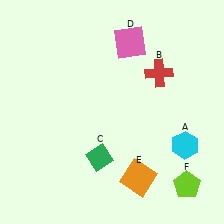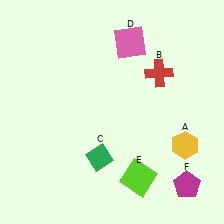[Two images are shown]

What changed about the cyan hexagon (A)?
In Image 1, A is cyan. In Image 2, it changed to yellow.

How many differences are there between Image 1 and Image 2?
There are 3 differences between the two images.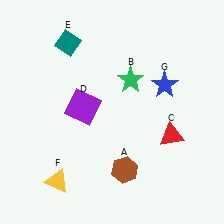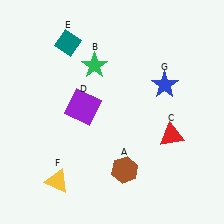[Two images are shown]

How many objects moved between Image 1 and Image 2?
1 object moved between the two images.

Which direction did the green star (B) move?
The green star (B) moved left.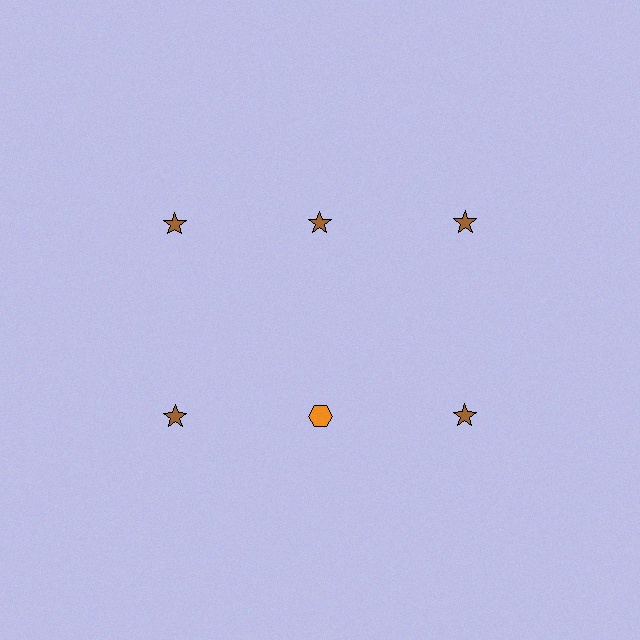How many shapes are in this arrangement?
There are 6 shapes arranged in a grid pattern.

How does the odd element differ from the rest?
It differs in both color (orange instead of brown) and shape (hexagon instead of star).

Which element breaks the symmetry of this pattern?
The orange hexagon in the second row, second from left column breaks the symmetry. All other shapes are brown stars.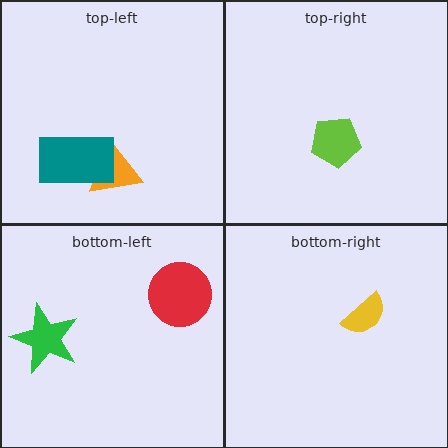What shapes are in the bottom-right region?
The yellow semicircle.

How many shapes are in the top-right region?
1.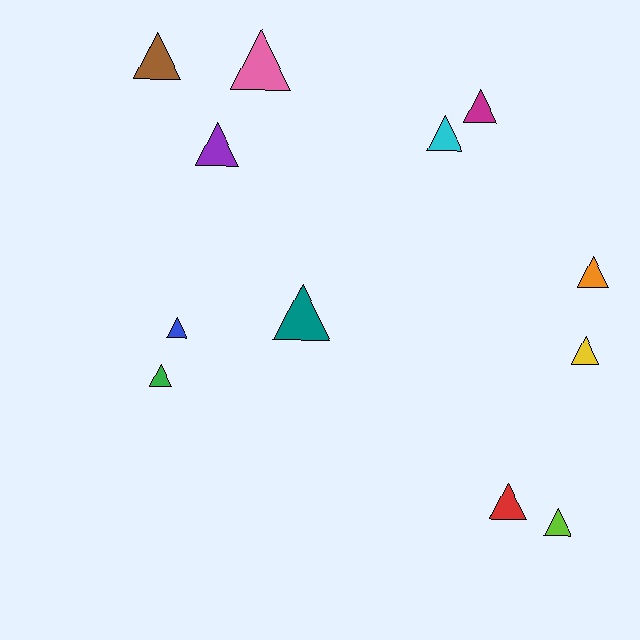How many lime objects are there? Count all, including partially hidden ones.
There is 1 lime object.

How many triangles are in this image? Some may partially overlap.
There are 12 triangles.